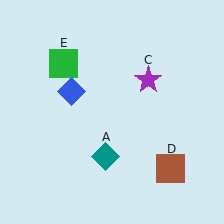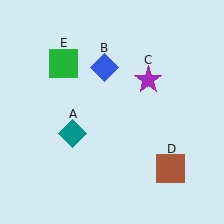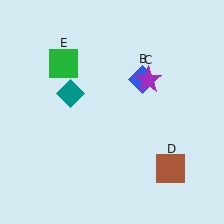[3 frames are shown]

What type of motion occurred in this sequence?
The teal diamond (object A), blue diamond (object B) rotated clockwise around the center of the scene.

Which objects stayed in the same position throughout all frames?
Purple star (object C) and brown square (object D) and green square (object E) remained stationary.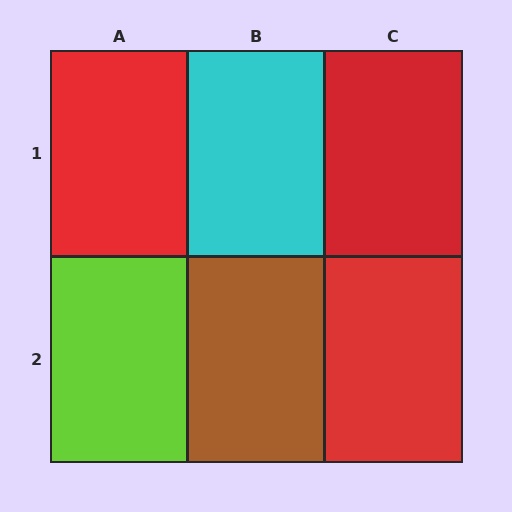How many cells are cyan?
1 cell is cyan.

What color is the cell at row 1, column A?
Red.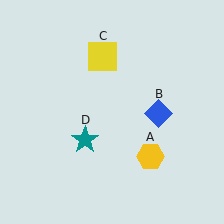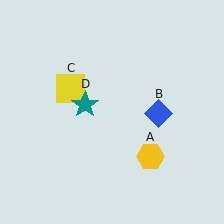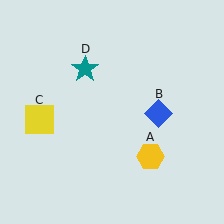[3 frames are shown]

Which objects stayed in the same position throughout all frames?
Yellow hexagon (object A) and blue diamond (object B) remained stationary.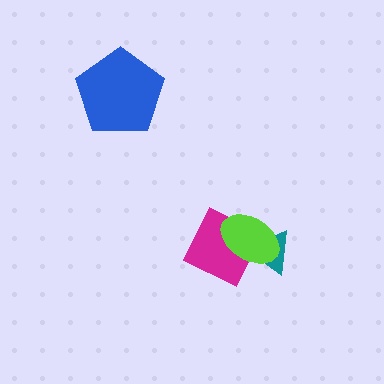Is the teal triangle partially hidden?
Yes, it is partially covered by another shape.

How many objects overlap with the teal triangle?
2 objects overlap with the teal triangle.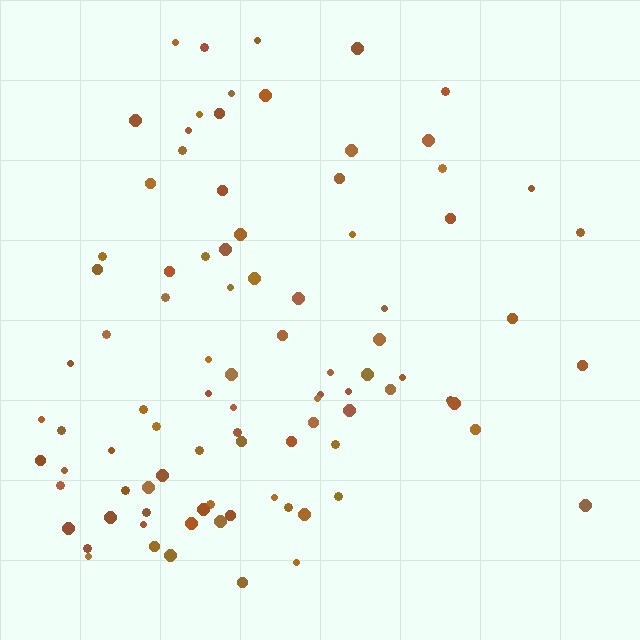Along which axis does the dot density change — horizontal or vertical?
Horizontal.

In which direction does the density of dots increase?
From right to left, with the left side densest.